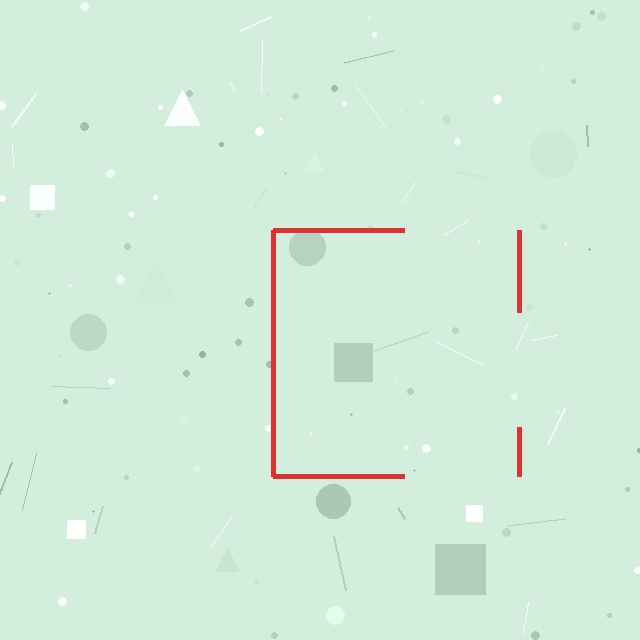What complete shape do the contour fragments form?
The contour fragments form a square.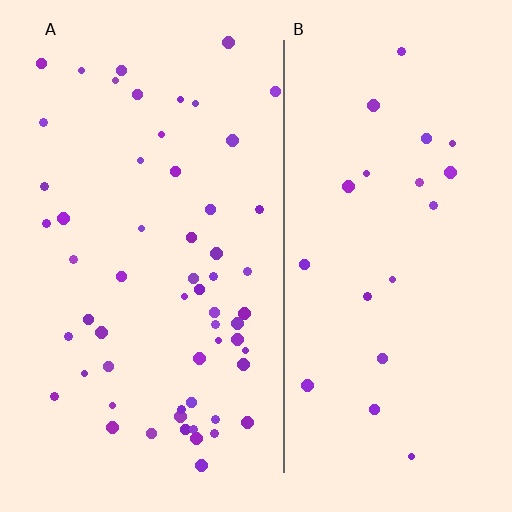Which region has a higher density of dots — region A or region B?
A (the left).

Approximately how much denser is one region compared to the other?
Approximately 2.7× — region A over region B.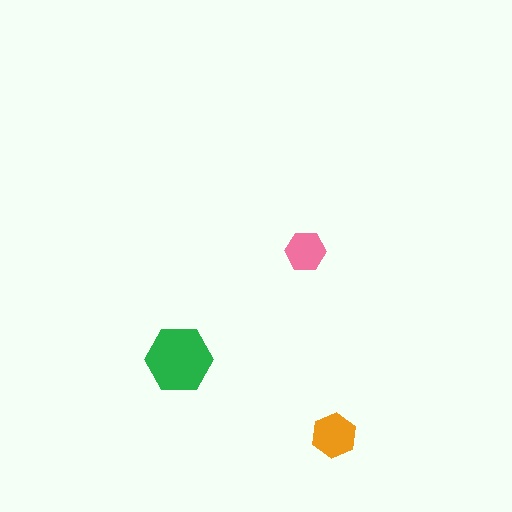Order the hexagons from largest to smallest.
the green one, the orange one, the pink one.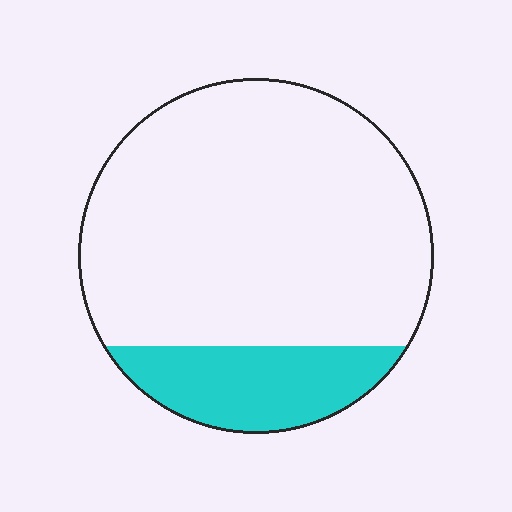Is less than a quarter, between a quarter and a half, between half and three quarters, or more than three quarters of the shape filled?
Less than a quarter.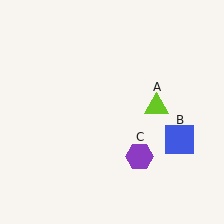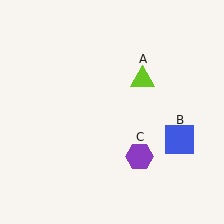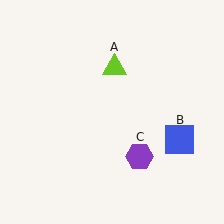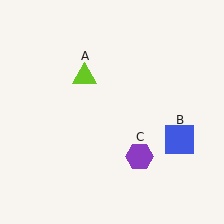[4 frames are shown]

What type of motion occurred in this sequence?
The lime triangle (object A) rotated counterclockwise around the center of the scene.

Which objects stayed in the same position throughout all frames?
Blue square (object B) and purple hexagon (object C) remained stationary.